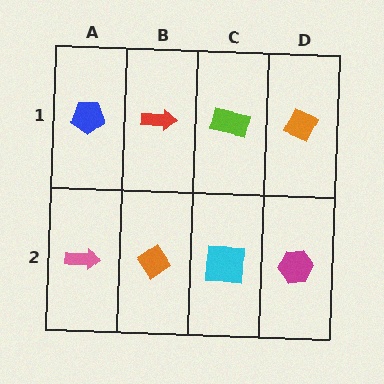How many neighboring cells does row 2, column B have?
3.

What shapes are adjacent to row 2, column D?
An orange diamond (row 1, column D), a cyan square (row 2, column C).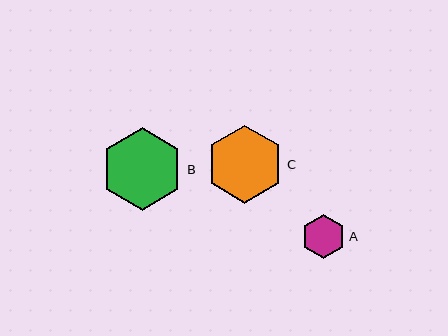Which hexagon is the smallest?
Hexagon A is the smallest with a size of approximately 44 pixels.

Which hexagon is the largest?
Hexagon B is the largest with a size of approximately 82 pixels.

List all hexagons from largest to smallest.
From largest to smallest: B, C, A.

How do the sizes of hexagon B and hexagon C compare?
Hexagon B and hexagon C are approximately the same size.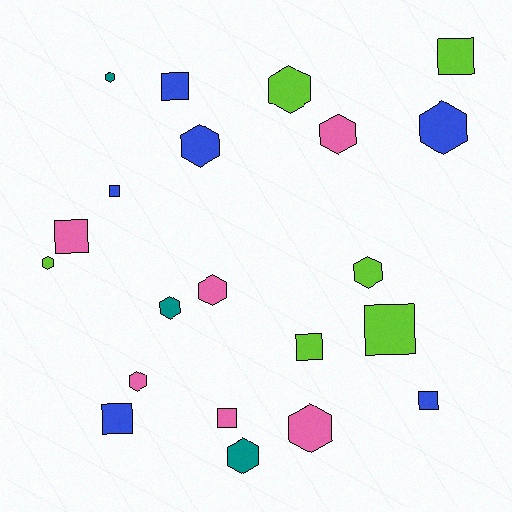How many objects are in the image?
There are 21 objects.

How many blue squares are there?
There are 4 blue squares.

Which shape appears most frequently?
Hexagon, with 12 objects.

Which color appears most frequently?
Lime, with 6 objects.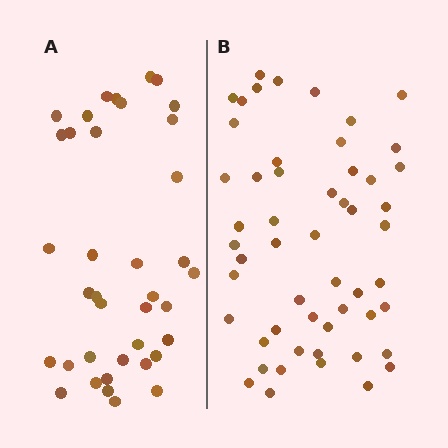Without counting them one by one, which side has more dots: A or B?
Region B (the right region) has more dots.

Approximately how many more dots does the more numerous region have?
Region B has approximately 15 more dots than region A.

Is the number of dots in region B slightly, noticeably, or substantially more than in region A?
Region B has noticeably more, but not dramatically so. The ratio is roughly 1.4 to 1.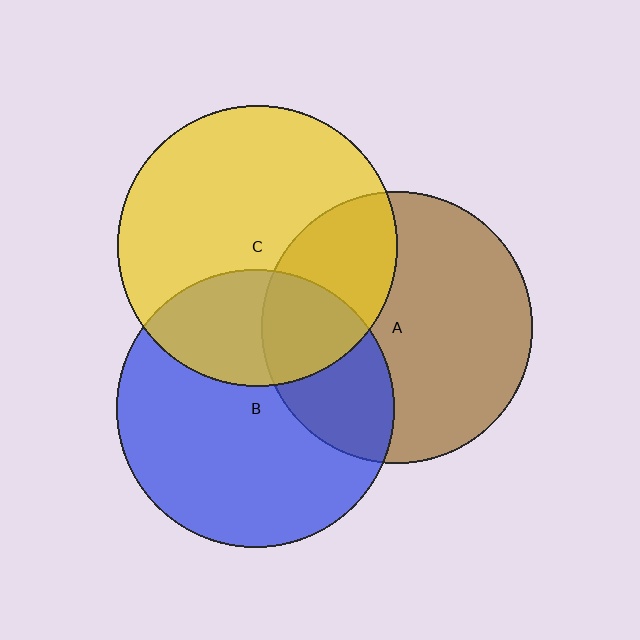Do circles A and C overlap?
Yes.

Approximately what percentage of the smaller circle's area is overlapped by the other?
Approximately 30%.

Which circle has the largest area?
Circle C (yellow).